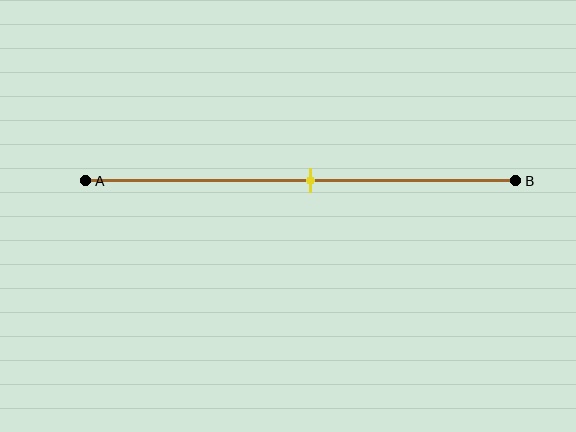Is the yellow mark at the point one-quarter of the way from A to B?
No, the mark is at about 50% from A, not at the 25% one-quarter point.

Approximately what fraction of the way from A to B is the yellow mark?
The yellow mark is approximately 50% of the way from A to B.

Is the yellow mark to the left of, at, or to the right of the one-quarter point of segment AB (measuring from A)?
The yellow mark is to the right of the one-quarter point of segment AB.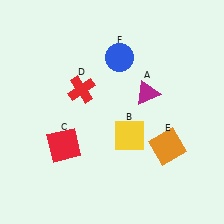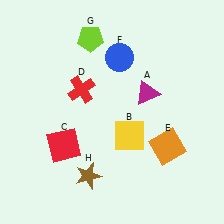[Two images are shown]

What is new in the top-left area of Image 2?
A lime pentagon (G) was added in the top-left area of Image 2.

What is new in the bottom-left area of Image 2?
A brown star (H) was added in the bottom-left area of Image 2.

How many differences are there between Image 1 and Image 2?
There are 2 differences between the two images.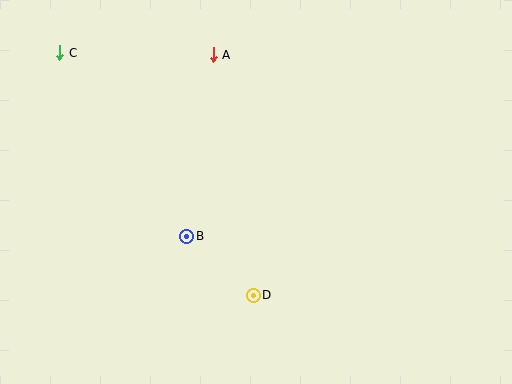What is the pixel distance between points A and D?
The distance between A and D is 244 pixels.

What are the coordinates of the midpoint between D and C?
The midpoint between D and C is at (156, 174).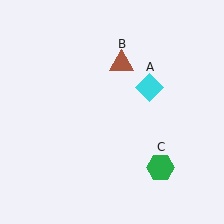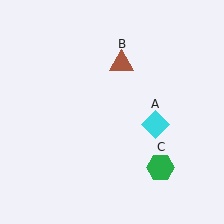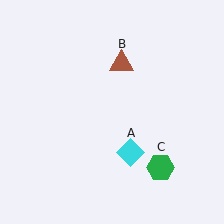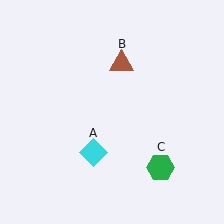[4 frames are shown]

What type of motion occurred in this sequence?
The cyan diamond (object A) rotated clockwise around the center of the scene.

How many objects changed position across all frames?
1 object changed position: cyan diamond (object A).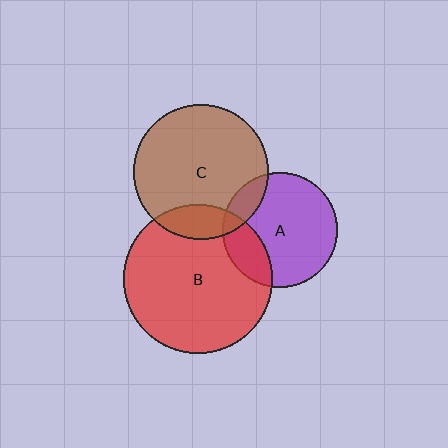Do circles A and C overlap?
Yes.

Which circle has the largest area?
Circle B (red).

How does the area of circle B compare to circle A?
Approximately 1.7 times.